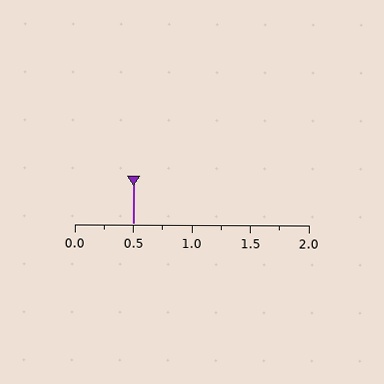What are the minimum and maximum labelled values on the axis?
The axis runs from 0.0 to 2.0.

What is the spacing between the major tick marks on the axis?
The major ticks are spaced 0.5 apart.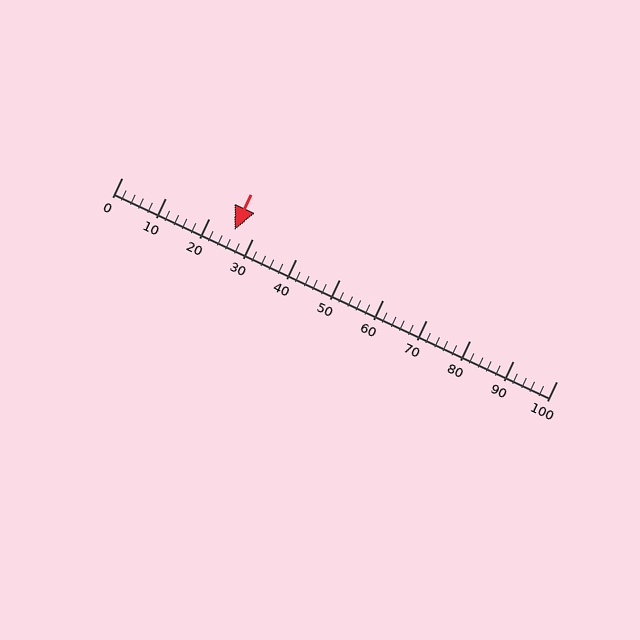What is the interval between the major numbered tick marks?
The major tick marks are spaced 10 units apart.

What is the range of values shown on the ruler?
The ruler shows values from 0 to 100.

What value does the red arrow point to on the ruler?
The red arrow points to approximately 26.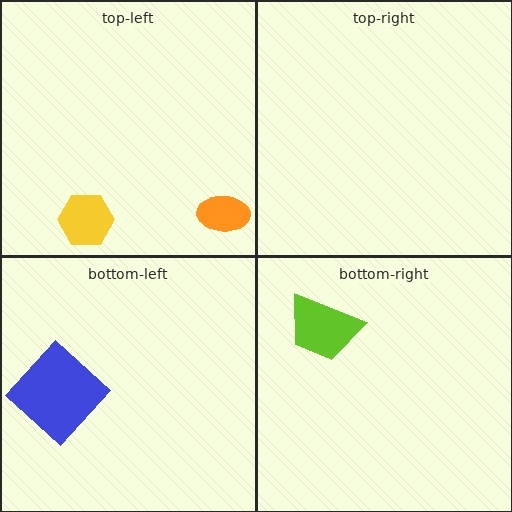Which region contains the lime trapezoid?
The bottom-right region.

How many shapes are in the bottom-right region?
1.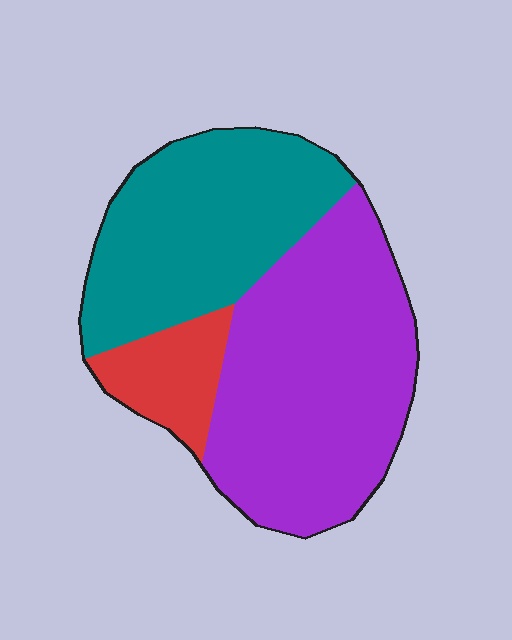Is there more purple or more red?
Purple.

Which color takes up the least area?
Red, at roughly 10%.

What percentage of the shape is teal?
Teal takes up about three eighths (3/8) of the shape.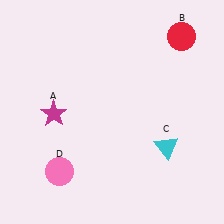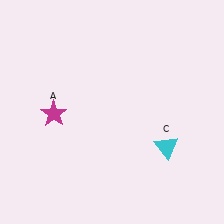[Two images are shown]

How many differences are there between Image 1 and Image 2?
There are 2 differences between the two images.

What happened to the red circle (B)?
The red circle (B) was removed in Image 2. It was in the top-right area of Image 1.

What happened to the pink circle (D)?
The pink circle (D) was removed in Image 2. It was in the bottom-left area of Image 1.